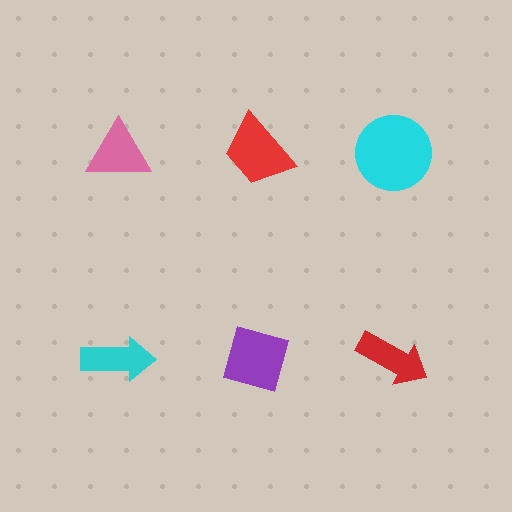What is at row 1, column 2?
A red trapezoid.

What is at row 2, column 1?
A cyan arrow.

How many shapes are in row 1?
3 shapes.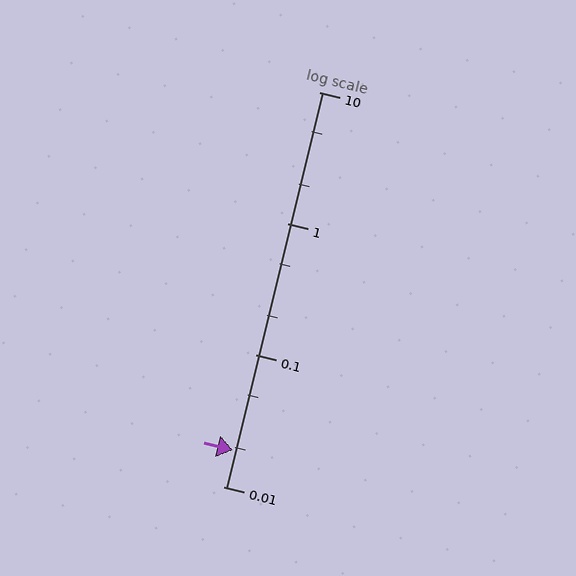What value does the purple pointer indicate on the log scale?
The pointer indicates approximately 0.019.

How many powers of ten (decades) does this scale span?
The scale spans 3 decades, from 0.01 to 10.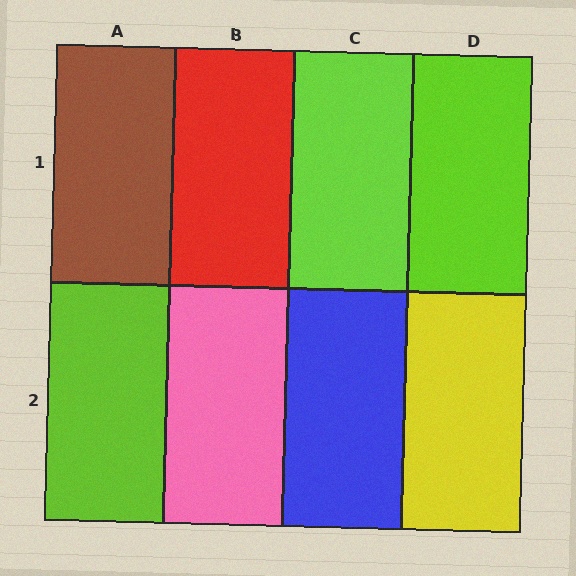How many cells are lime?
3 cells are lime.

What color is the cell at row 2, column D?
Yellow.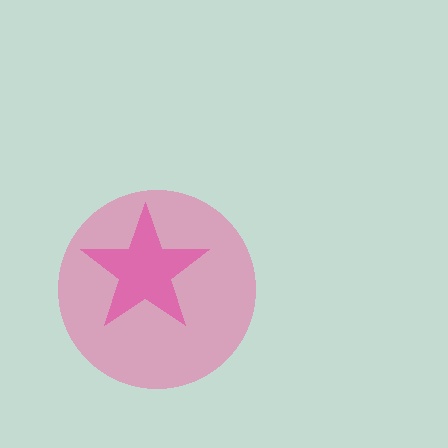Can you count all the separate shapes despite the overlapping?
Yes, there are 2 separate shapes.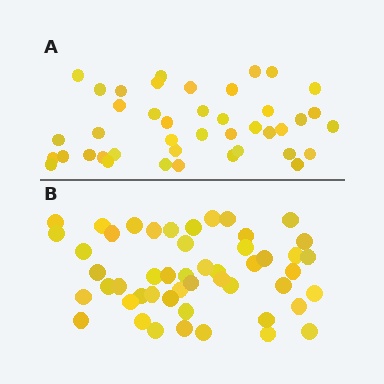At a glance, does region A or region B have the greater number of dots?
Region B (the bottom region) has more dots.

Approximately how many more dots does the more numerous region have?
Region B has roughly 8 or so more dots than region A.